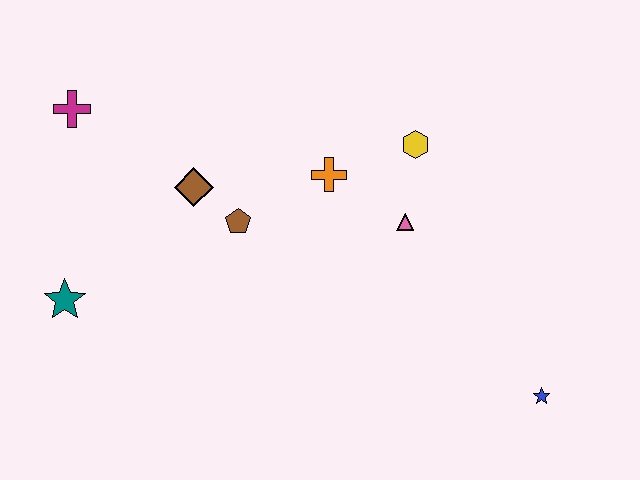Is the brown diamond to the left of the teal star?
No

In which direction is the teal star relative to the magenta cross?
The teal star is below the magenta cross.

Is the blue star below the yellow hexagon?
Yes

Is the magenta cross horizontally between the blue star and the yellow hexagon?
No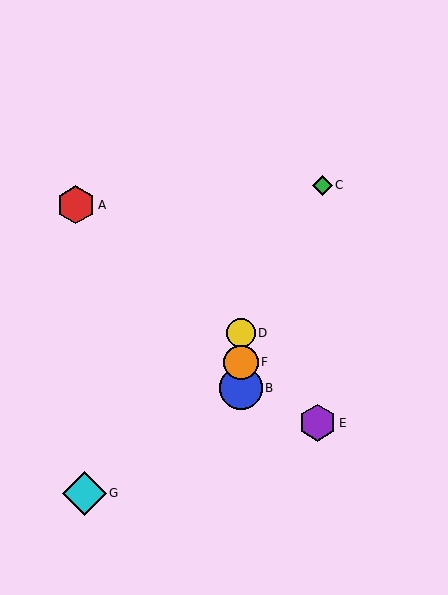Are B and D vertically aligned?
Yes, both are at x≈241.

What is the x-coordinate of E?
Object E is at x≈317.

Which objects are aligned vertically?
Objects B, D, F are aligned vertically.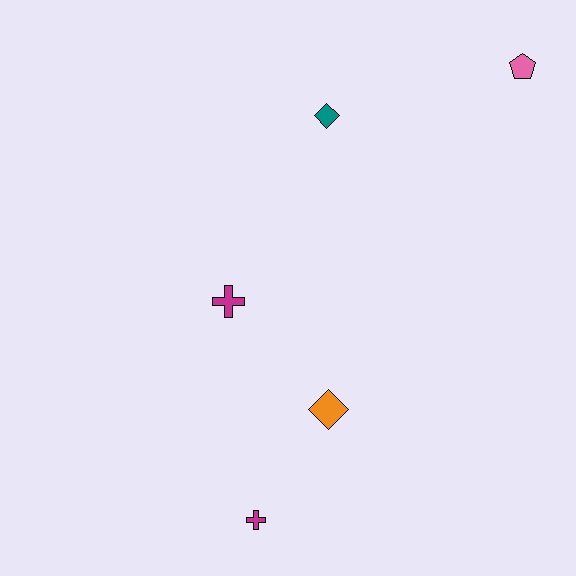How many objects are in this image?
There are 5 objects.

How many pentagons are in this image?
There is 1 pentagon.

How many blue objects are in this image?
There are no blue objects.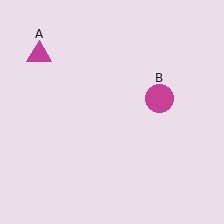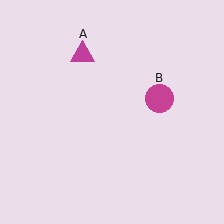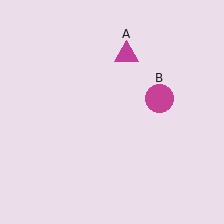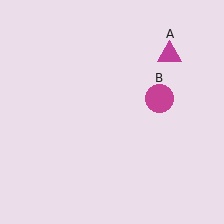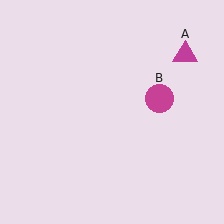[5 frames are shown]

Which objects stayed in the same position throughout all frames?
Magenta circle (object B) remained stationary.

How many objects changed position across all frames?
1 object changed position: magenta triangle (object A).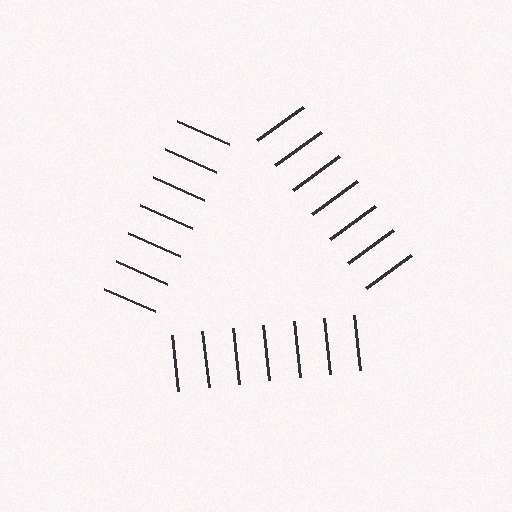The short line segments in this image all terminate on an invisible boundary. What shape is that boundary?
An illusory triangle — the line segments terminate on its edges but no continuous stroke is drawn.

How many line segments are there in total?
21 — 7 along each of the 3 edges.